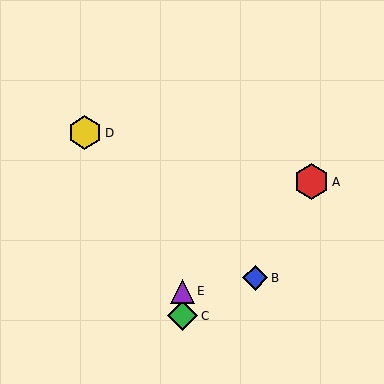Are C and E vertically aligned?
Yes, both are at x≈182.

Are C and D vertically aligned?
No, C is at x≈182 and D is at x≈85.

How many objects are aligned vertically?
2 objects (C, E) are aligned vertically.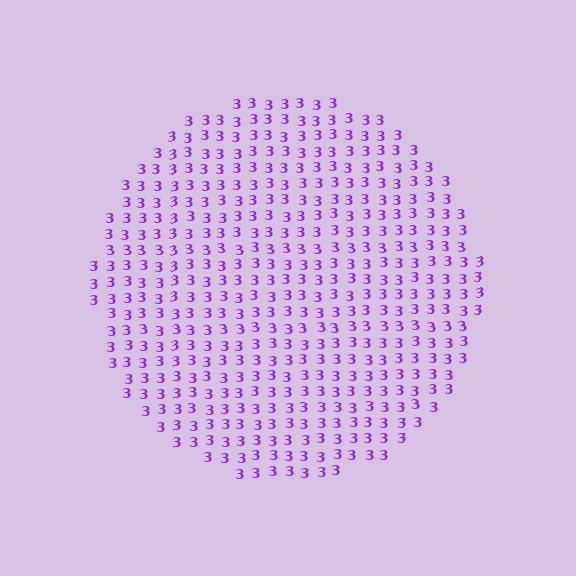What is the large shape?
The large shape is a circle.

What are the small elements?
The small elements are digit 3's.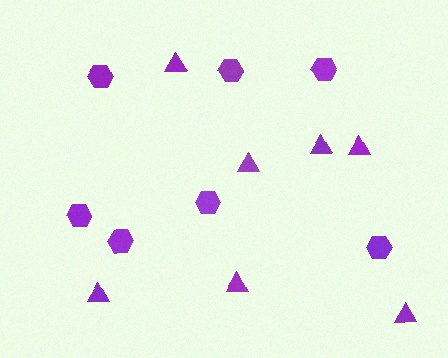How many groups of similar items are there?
There are 2 groups: one group of triangles (7) and one group of hexagons (7).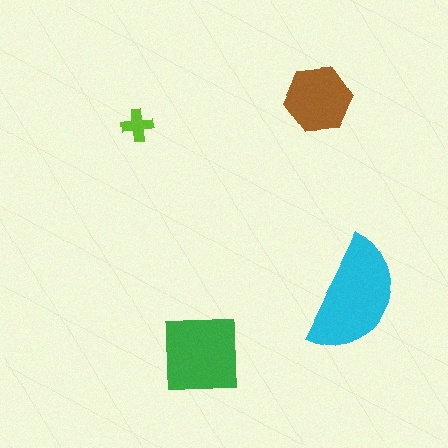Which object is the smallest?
The lime cross.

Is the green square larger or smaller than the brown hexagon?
Larger.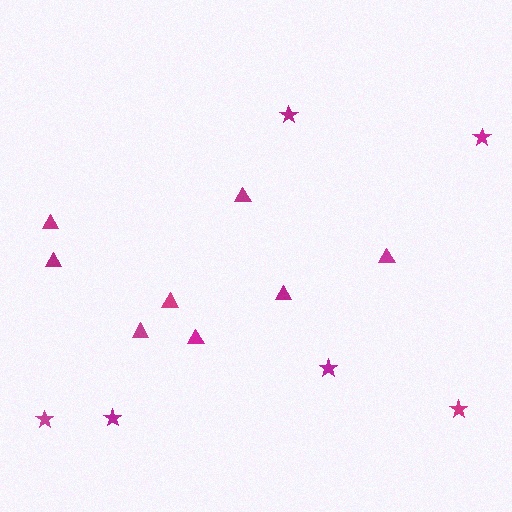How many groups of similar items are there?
There are 2 groups: one group of stars (6) and one group of triangles (8).